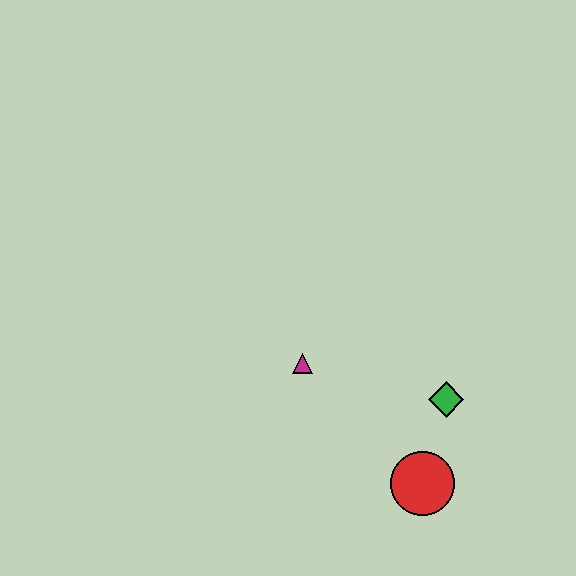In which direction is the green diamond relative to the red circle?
The green diamond is above the red circle.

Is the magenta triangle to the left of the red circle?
Yes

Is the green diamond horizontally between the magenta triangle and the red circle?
No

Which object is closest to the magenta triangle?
The green diamond is closest to the magenta triangle.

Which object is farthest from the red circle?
The magenta triangle is farthest from the red circle.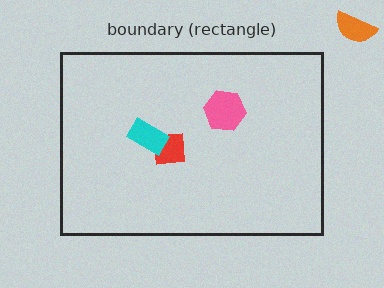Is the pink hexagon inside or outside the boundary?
Inside.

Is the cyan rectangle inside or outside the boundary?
Inside.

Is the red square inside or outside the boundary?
Inside.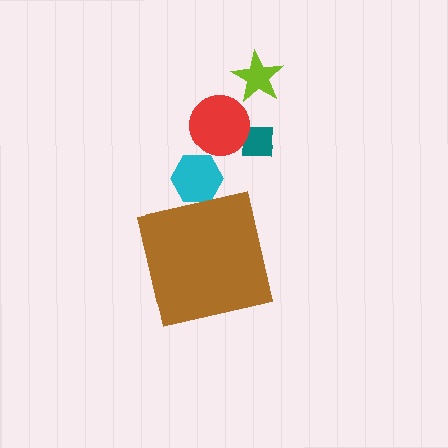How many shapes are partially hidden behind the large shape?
1 shape is partially hidden.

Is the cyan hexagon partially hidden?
Yes, the cyan hexagon is partially hidden behind the brown square.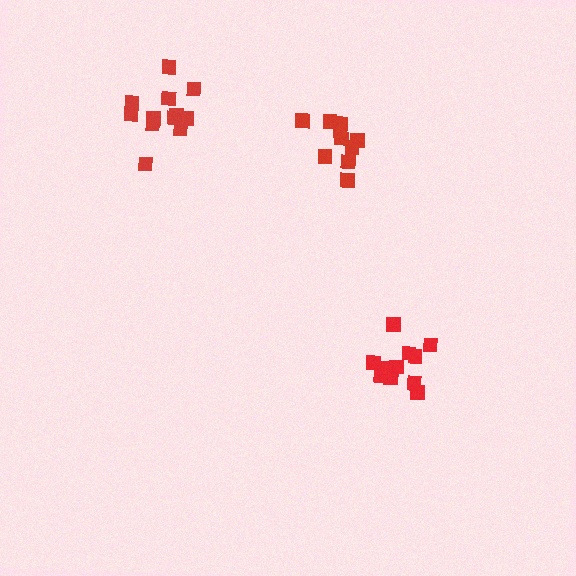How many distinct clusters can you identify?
There are 3 distinct clusters.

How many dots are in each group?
Group 1: 12 dots, Group 2: 12 dots, Group 3: 10 dots (34 total).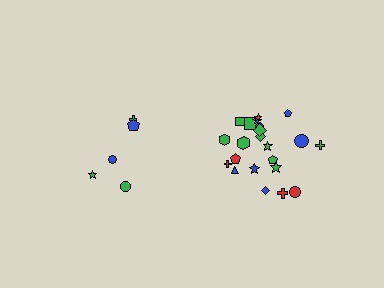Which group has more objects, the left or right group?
The right group.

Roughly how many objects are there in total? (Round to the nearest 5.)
Roughly 25 objects in total.